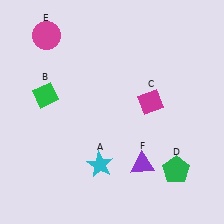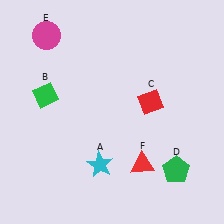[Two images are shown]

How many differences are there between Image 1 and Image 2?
There are 2 differences between the two images.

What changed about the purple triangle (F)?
In Image 1, F is purple. In Image 2, it changed to red.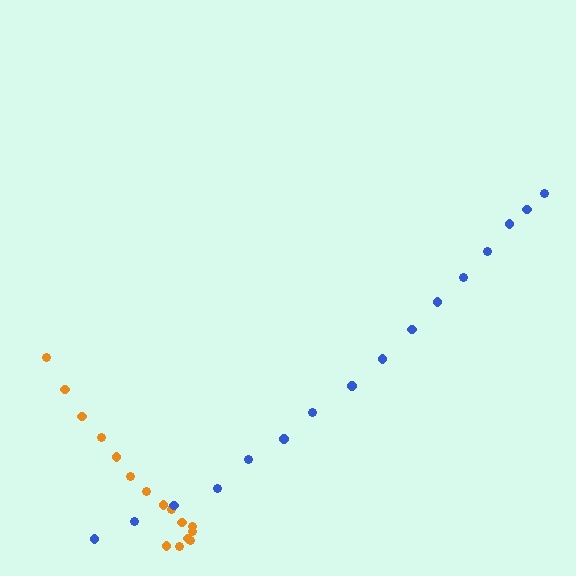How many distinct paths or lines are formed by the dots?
There are 2 distinct paths.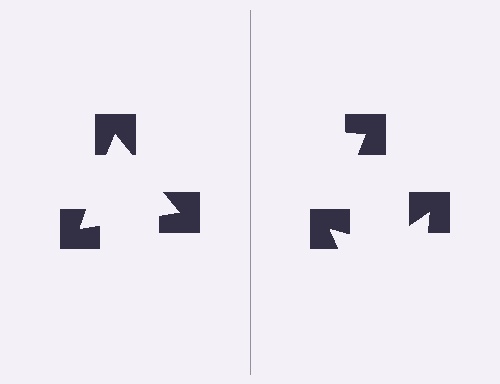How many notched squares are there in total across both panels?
6 — 3 on each side.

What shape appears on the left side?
An illusory triangle.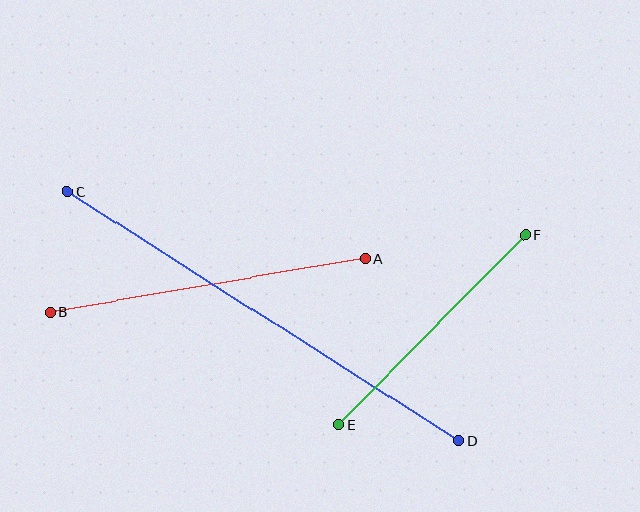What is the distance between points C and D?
The distance is approximately 464 pixels.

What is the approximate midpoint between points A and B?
The midpoint is at approximately (208, 285) pixels.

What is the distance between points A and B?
The distance is approximately 319 pixels.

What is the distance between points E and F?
The distance is approximately 265 pixels.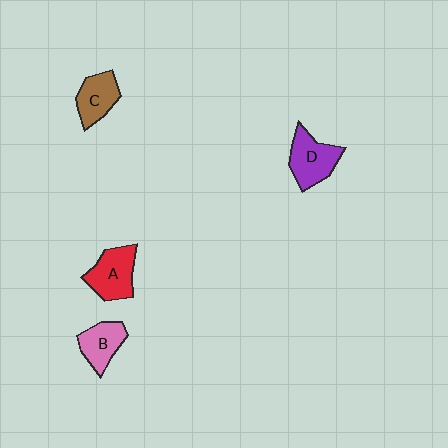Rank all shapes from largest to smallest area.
From largest to smallest: A (red), D (purple), C (brown), B (pink).